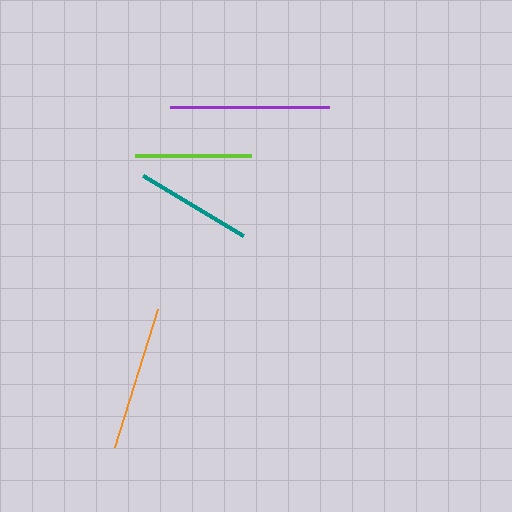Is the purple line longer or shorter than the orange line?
The purple line is longer than the orange line.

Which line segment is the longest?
The purple line is the longest at approximately 159 pixels.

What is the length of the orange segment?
The orange segment is approximately 144 pixels long.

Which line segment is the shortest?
The lime line is the shortest at approximately 117 pixels.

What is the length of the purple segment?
The purple segment is approximately 159 pixels long.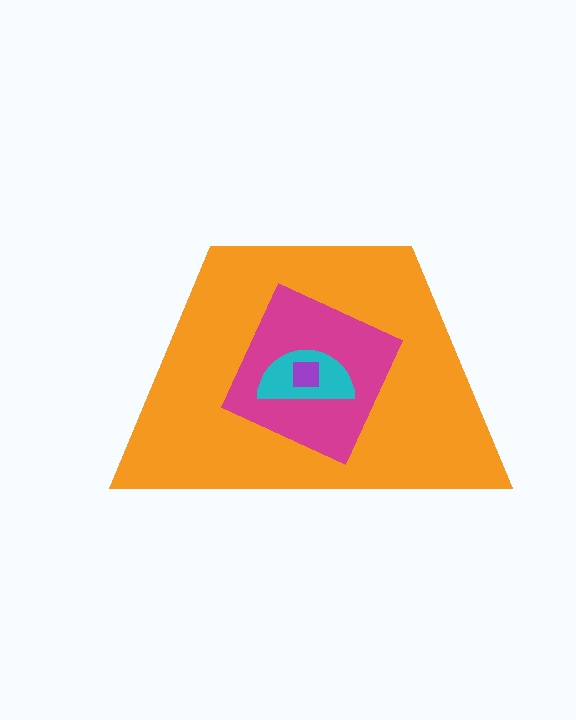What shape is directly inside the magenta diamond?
The cyan semicircle.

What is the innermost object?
The purple square.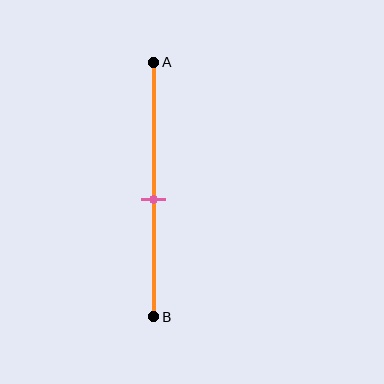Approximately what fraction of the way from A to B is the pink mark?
The pink mark is approximately 55% of the way from A to B.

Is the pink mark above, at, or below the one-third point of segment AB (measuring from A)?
The pink mark is below the one-third point of segment AB.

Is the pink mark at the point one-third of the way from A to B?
No, the mark is at about 55% from A, not at the 33% one-third point.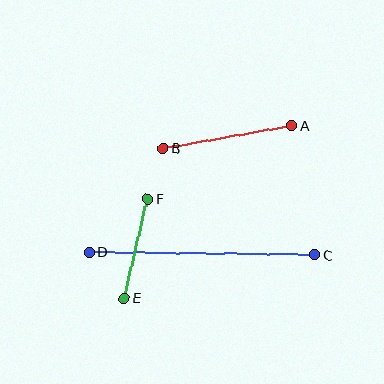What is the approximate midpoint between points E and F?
The midpoint is at approximately (136, 248) pixels.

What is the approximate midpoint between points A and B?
The midpoint is at approximately (227, 137) pixels.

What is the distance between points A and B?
The distance is approximately 131 pixels.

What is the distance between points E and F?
The distance is approximately 102 pixels.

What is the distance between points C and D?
The distance is approximately 226 pixels.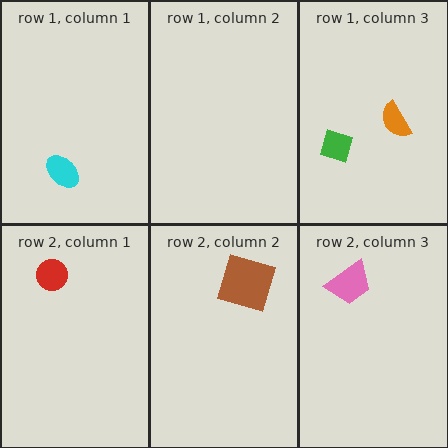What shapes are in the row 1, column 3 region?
The orange semicircle, the green diamond.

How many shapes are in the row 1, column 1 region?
1.